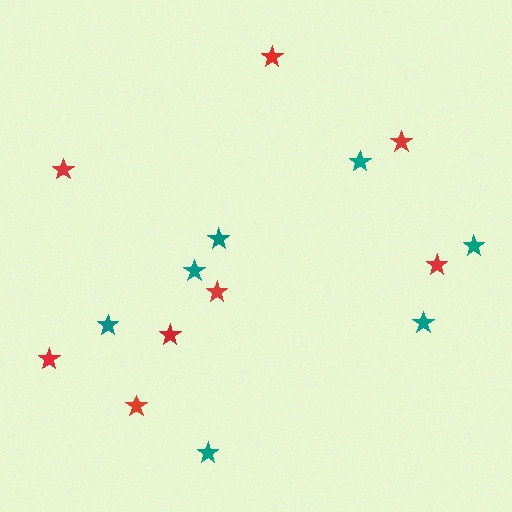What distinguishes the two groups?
There are 2 groups: one group of teal stars (7) and one group of red stars (8).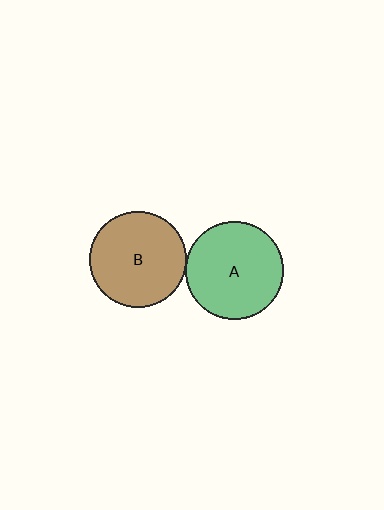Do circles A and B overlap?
Yes.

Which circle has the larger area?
Circle A (green).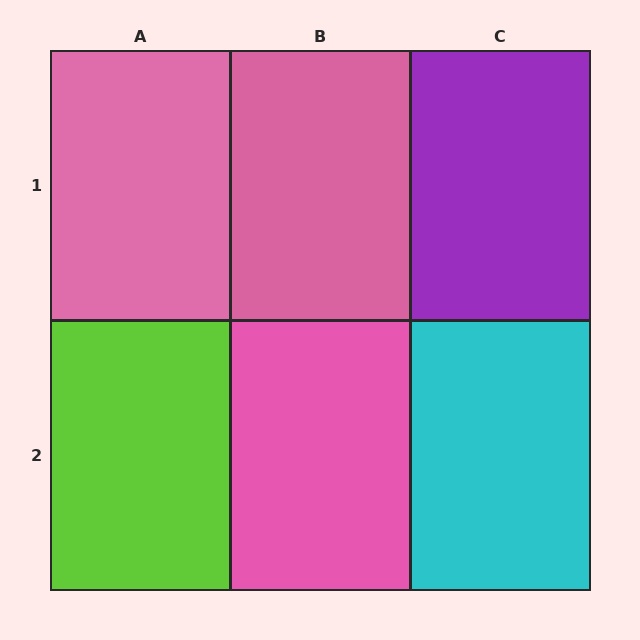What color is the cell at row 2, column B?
Pink.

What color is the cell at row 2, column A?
Lime.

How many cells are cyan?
1 cell is cyan.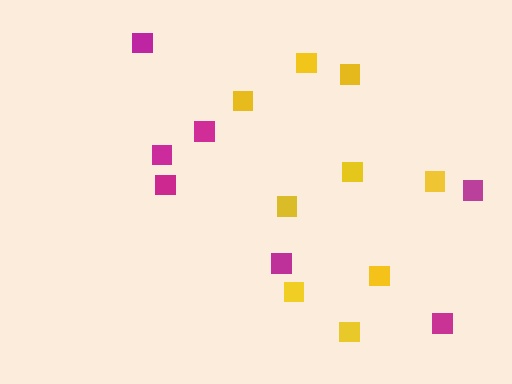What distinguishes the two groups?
There are 2 groups: one group of yellow squares (9) and one group of magenta squares (7).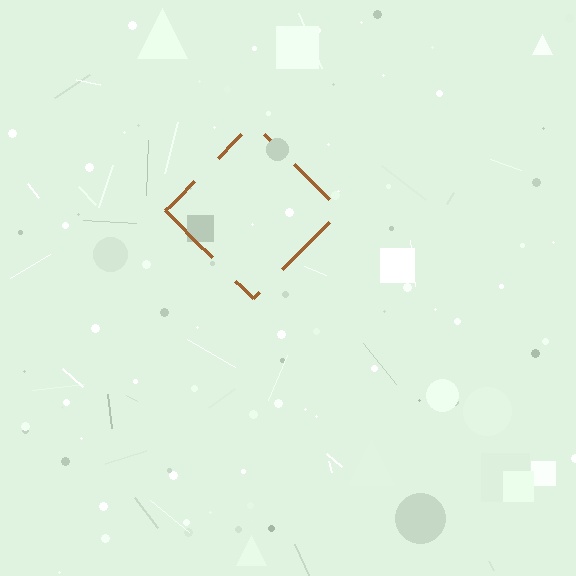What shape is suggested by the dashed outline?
The dashed outline suggests a diamond.